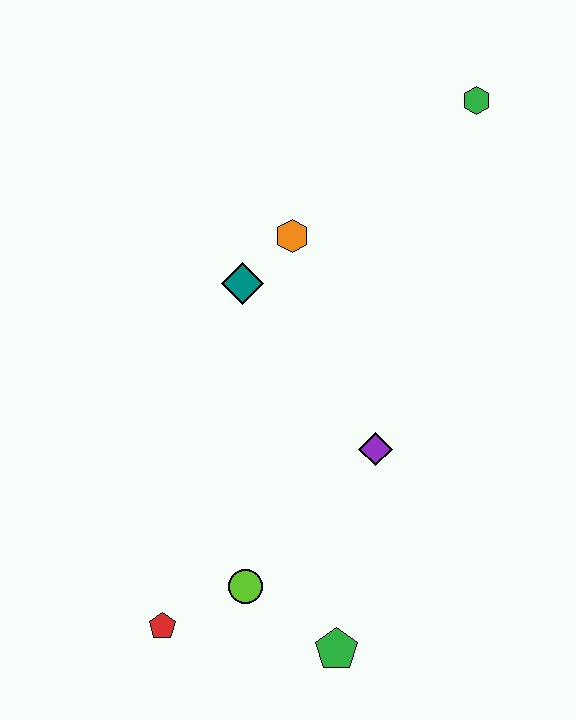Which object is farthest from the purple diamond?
The green hexagon is farthest from the purple diamond.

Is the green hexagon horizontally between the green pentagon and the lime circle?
No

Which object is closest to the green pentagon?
The lime circle is closest to the green pentagon.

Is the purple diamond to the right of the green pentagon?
Yes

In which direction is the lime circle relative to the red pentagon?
The lime circle is to the right of the red pentagon.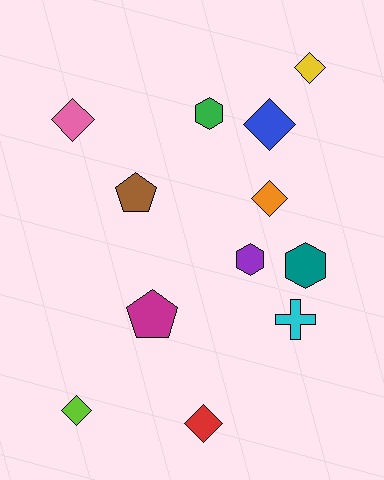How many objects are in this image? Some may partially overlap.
There are 12 objects.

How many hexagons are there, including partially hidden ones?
There are 3 hexagons.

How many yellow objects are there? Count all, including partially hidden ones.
There is 1 yellow object.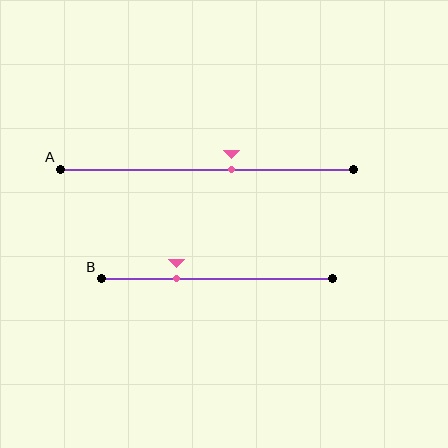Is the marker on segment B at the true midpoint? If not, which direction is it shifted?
No, the marker on segment B is shifted to the left by about 18% of the segment length.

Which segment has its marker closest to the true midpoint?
Segment A has its marker closest to the true midpoint.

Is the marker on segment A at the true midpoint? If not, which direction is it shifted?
No, the marker on segment A is shifted to the right by about 8% of the segment length.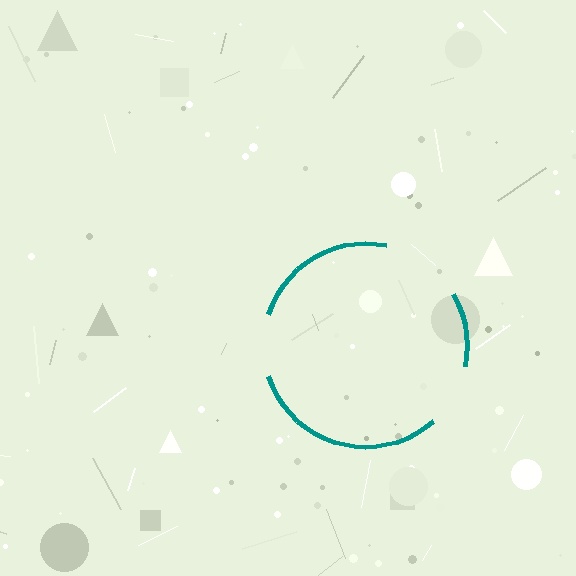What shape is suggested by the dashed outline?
The dashed outline suggests a circle.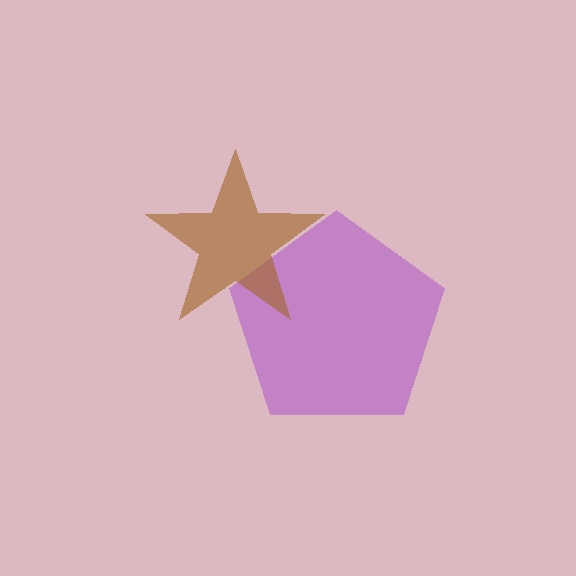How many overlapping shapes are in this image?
There are 2 overlapping shapes in the image.